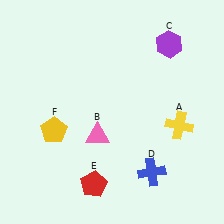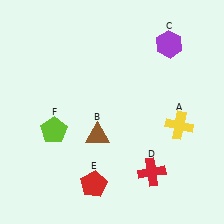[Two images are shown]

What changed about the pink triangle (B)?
In Image 1, B is pink. In Image 2, it changed to brown.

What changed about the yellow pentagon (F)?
In Image 1, F is yellow. In Image 2, it changed to lime.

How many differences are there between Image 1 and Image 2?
There are 3 differences between the two images.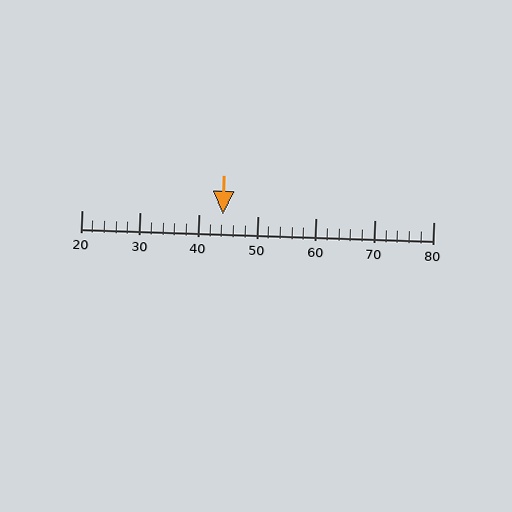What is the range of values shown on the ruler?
The ruler shows values from 20 to 80.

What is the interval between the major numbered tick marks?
The major tick marks are spaced 10 units apart.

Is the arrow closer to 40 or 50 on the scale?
The arrow is closer to 40.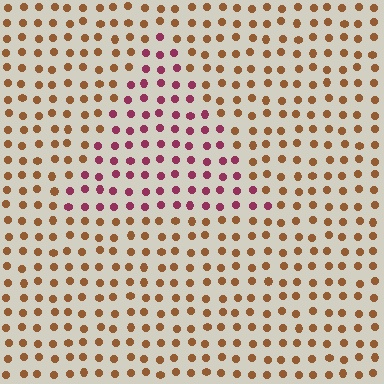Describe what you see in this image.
The image is filled with small brown elements in a uniform arrangement. A triangle-shaped region is visible where the elements are tinted to a slightly different hue, forming a subtle color boundary.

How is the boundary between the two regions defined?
The boundary is defined purely by a slight shift in hue (about 52 degrees). Spacing, size, and orientation are identical on both sides.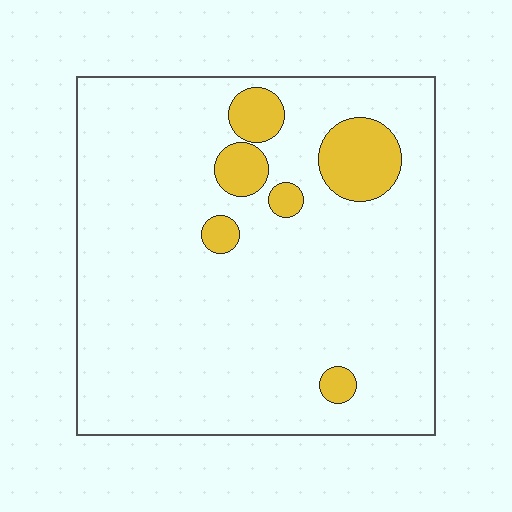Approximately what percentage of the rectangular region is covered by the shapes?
Approximately 10%.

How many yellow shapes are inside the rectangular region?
6.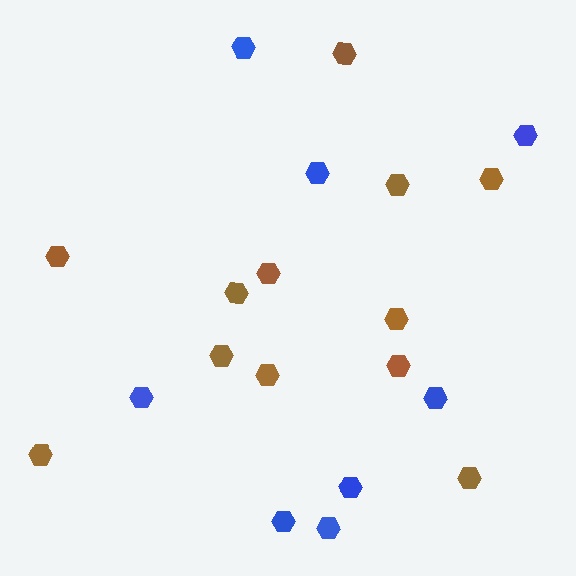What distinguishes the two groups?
There are 2 groups: one group of blue hexagons (8) and one group of brown hexagons (12).